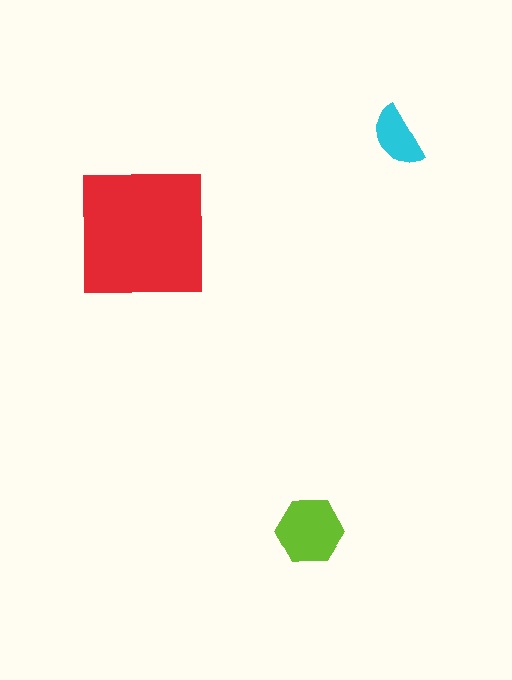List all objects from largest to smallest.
The red square, the lime hexagon, the cyan semicircle.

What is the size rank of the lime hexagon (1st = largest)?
2nd.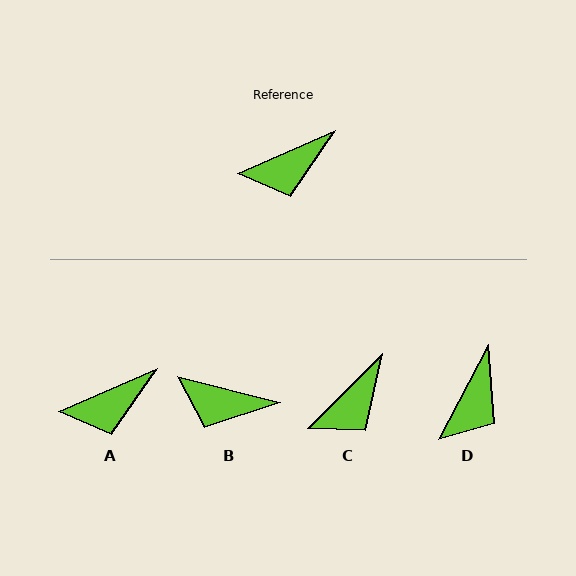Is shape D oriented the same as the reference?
No, it is off by about 39 degrees.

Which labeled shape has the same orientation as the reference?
A.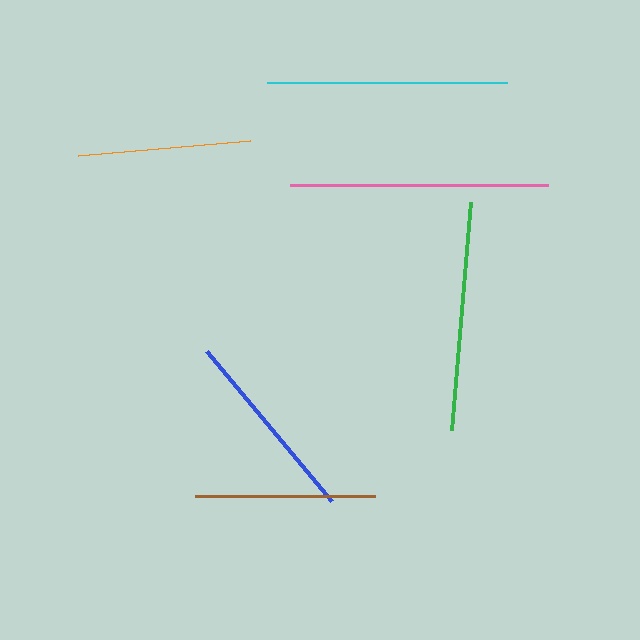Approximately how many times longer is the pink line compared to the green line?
The pink line is approximately 1.1 times the length of the green line.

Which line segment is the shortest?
The orange line is the shortest at approximately 172 pixels.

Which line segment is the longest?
The pink line is the longest at approximately 258 pixels.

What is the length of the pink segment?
The pink segment is approximately 258 pixels long.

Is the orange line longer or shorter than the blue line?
The blue line is longer than the orange line.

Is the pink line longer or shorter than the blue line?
The pink line is longer than the blue line.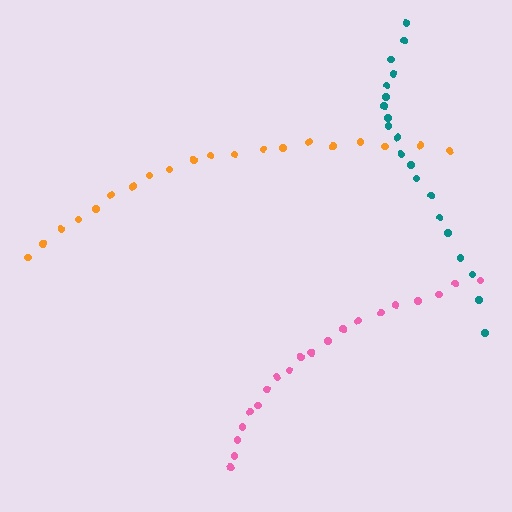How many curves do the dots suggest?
There are 3 distinct paths.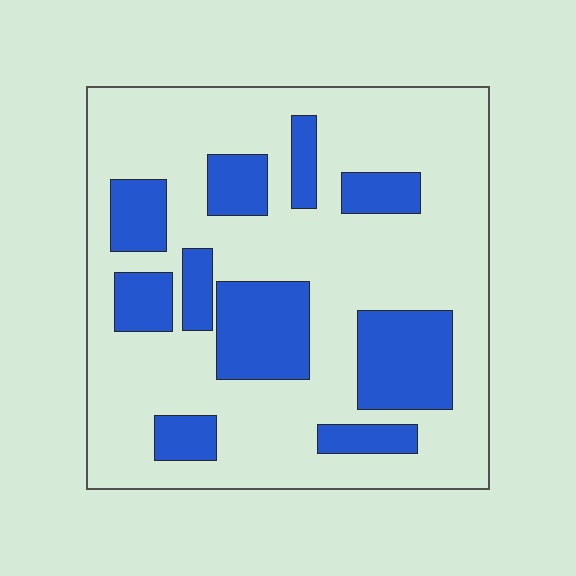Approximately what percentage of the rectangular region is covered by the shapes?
Approximately 25%.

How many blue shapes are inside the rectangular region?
10.